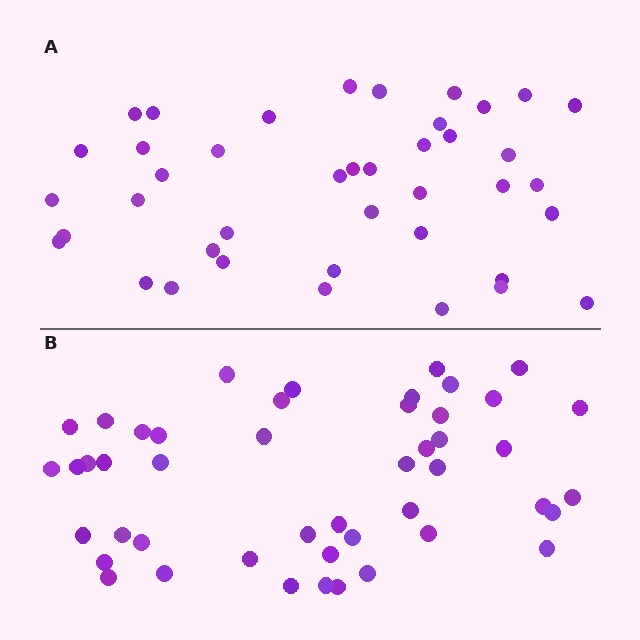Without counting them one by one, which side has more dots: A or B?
Region B (the bottom region) has more dots.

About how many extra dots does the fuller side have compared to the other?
Region B has about 6 more dots than region A.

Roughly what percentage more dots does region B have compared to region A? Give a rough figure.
About 15% more.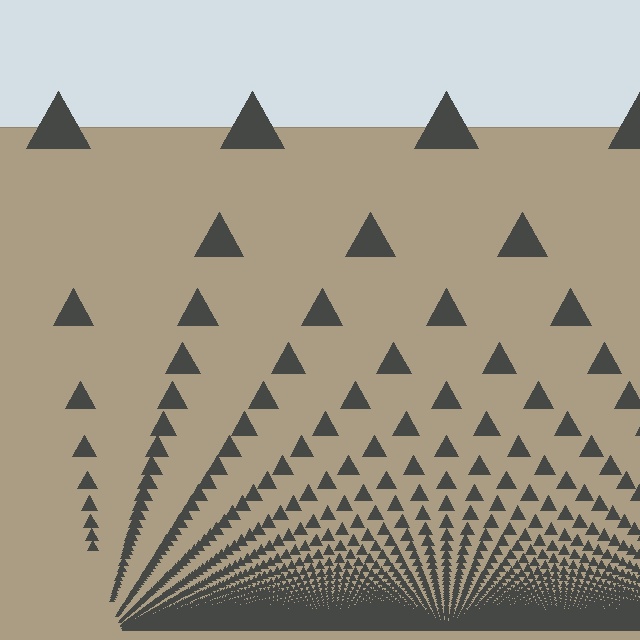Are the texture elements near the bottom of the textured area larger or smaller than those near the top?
Smaller. The gradient is inverted — elements near the bottom are smaller and denser.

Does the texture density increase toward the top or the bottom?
Density increases toward the bottom.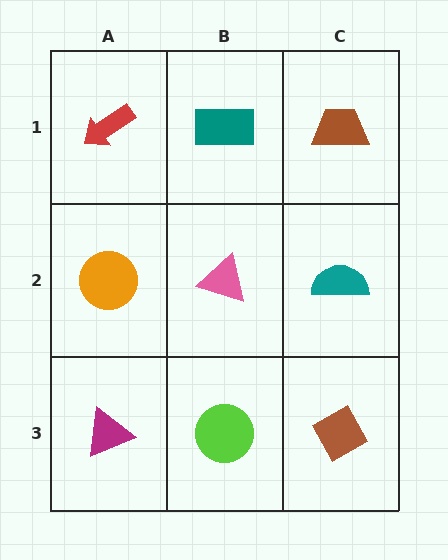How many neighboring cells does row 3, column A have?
2.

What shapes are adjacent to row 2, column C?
A brown trapezoid (row 1, column C), a brown diamond (row 3, column C), a pink triangle (row 2, column B).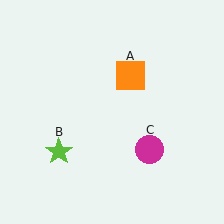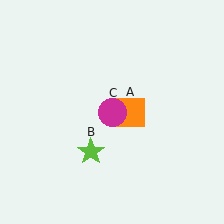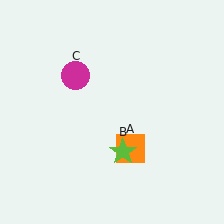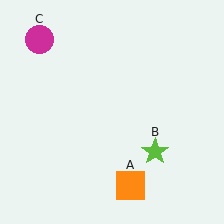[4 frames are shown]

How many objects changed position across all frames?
3 objects changed position: orange square (object A), lime star (object B), magenta circle (object C).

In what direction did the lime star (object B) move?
The lime star (object B) moved right.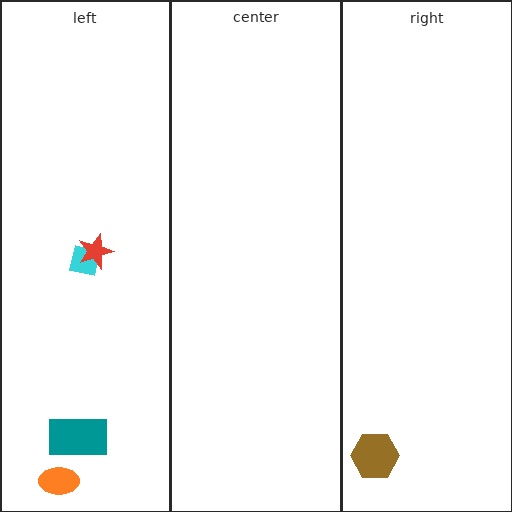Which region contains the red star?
The left region.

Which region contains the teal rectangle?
The left region.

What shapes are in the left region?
The orange ellipse, the cyan square, the teal rectangle, the red star.